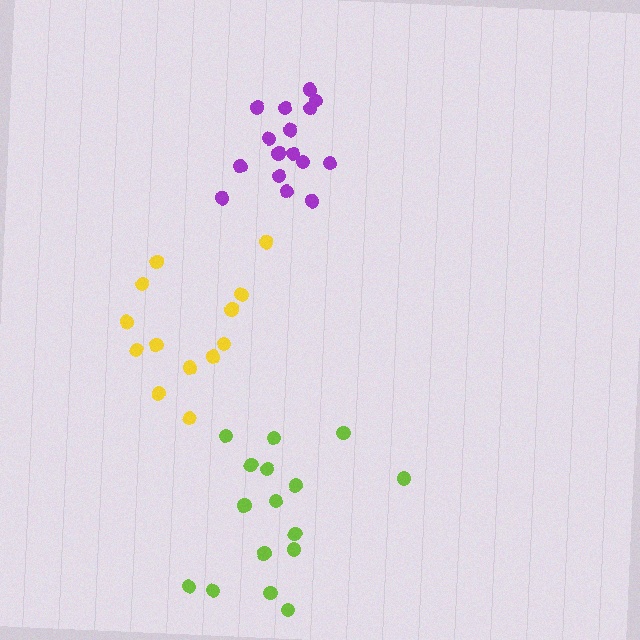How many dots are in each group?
Group 1: 13 dots, Group 2: 16 dots, Group 3: 16 dots (45 total).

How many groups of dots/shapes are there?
There are 3 groups.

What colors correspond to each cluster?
The clusters are colored: yellow, lime, purple.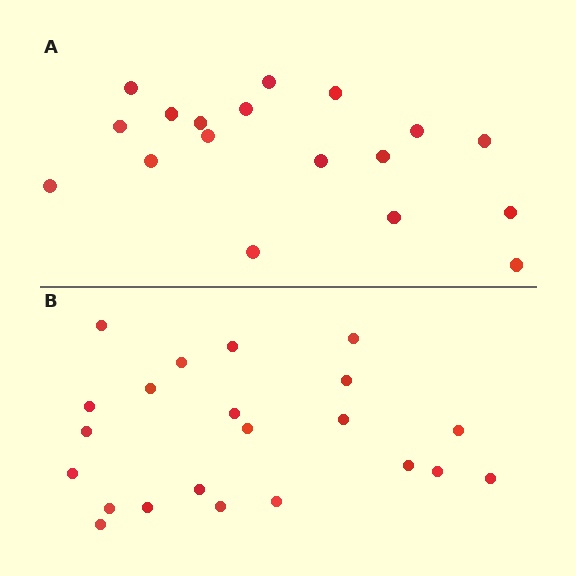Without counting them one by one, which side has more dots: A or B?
Region B (the bottom region) has more dots.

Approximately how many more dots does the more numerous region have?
Region B has about 4 more dots than region A.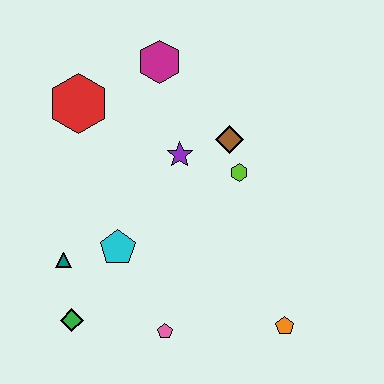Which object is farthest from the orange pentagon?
The red hexagon is farthest from the orange pentagon.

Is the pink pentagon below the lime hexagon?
Yes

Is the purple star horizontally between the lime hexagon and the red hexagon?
Yes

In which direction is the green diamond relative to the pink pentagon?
The green diamond is to the left of the pink pentagon.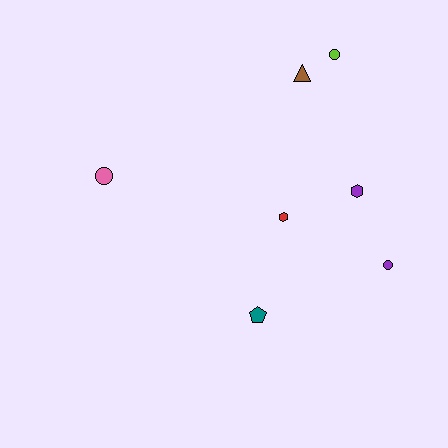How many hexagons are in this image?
There are 2 hexagons.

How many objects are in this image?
There are 7 objects.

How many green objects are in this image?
There are no green objects.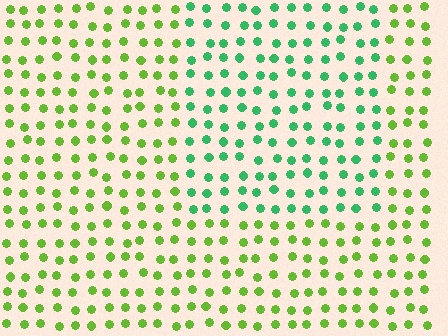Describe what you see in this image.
The image is filled with small lime elements in a uniform arrangement. A rectangle-shaped region is visible where the elements are tinted to a slightly different hue, forming a subtle color boundary.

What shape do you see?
I see a rectangle.